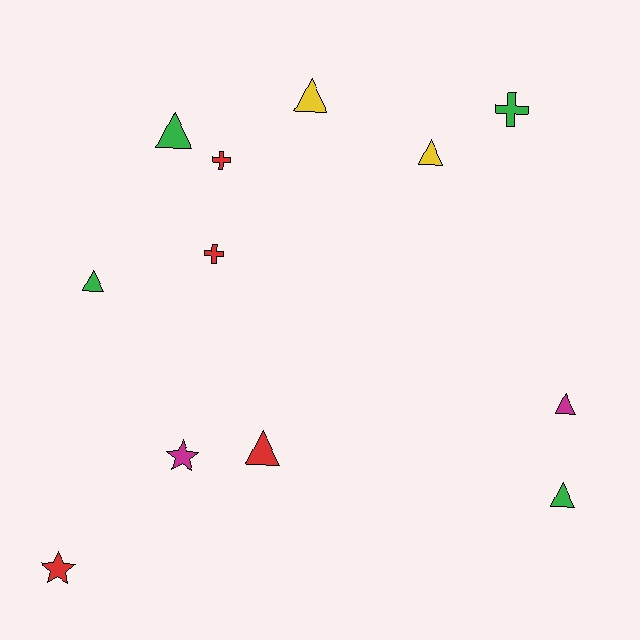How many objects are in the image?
There are 12 objects.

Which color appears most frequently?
Green, with 4 objects.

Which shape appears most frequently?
Triangle, with 7 objects.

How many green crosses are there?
There is 1 green cross.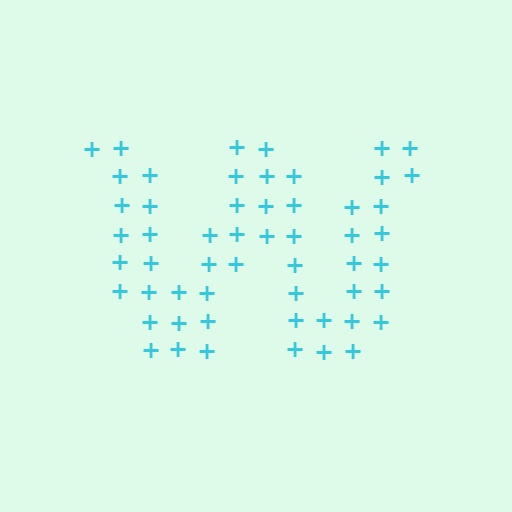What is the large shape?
The large shape is the letter W.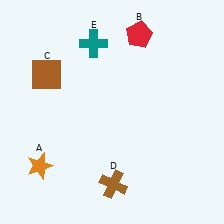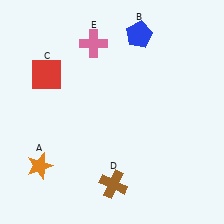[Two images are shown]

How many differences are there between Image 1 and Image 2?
There are 3 differences between the two images.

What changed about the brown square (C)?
In Image 1, C is brown. In Image 2, it changed to red.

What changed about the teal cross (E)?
In Image 1, E is teal. In Image 2, it changed to pink.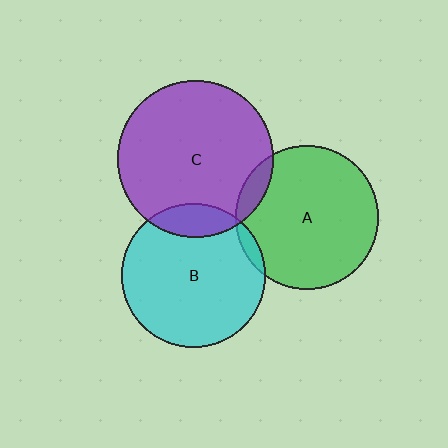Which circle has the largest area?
Circle C (purple).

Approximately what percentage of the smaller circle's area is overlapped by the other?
Approximately 15%.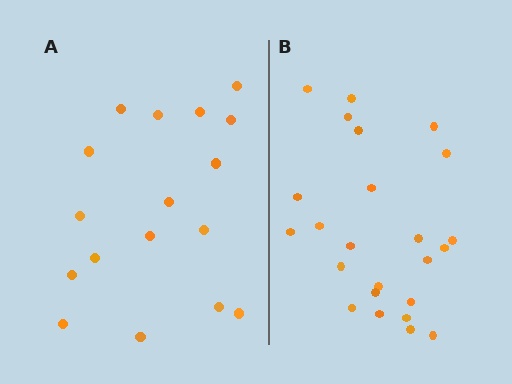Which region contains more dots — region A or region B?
Region B (the right region) has more dots.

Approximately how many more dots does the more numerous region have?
Region B has roughly 8 or so more dots than region A.